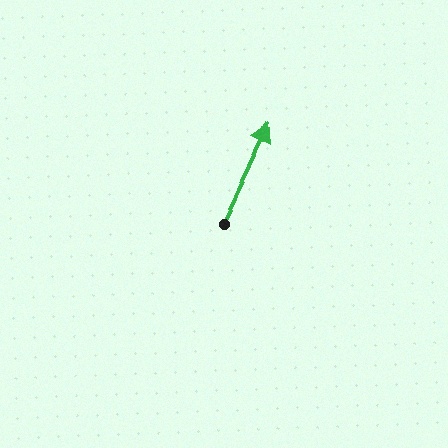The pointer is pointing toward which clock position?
Roughly 1 o'clock.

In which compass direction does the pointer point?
Northeast.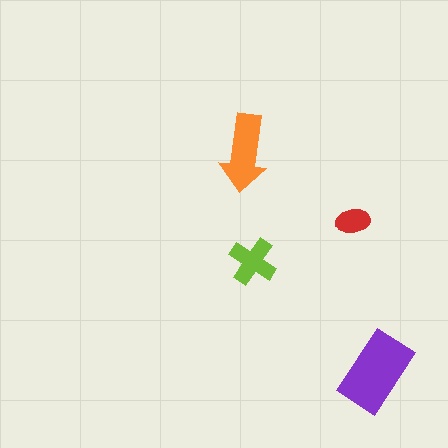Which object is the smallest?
The red ellipse.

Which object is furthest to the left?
The orange arrow is leftmost.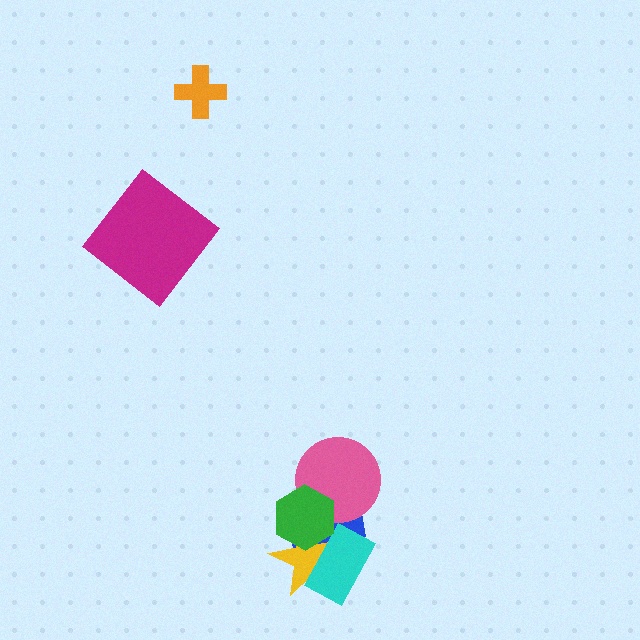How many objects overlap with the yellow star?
3 objects overlap with the yellow star.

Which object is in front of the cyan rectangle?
The green hexagon is in front of the cyan rectangle.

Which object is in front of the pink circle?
The green hexagon is in front of the pink circle.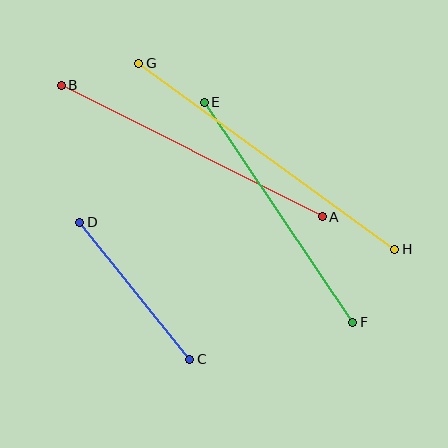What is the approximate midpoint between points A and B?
The midpoint is at approximately (192, 151) pixels.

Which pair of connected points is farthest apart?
Points G and H are farthest apart.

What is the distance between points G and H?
The distance is approximately 317 pixels.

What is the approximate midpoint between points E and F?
The midpoint is at approximately (279, 212) pixels.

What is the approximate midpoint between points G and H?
The midpoint is at approximately (267, 156) pixels.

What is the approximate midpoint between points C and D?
The midpoint is at approximately (135, 291) pixels.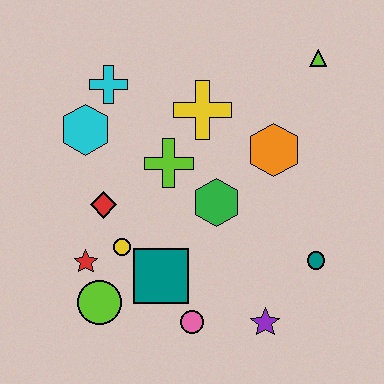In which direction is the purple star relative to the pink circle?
The purple star is to the right of the pink circle.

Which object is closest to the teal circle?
The purple star is closest to the teal circle.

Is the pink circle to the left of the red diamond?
No